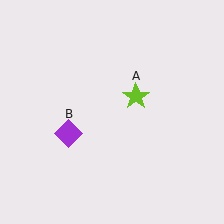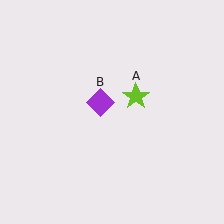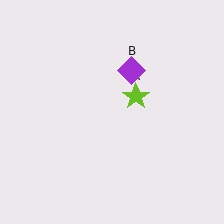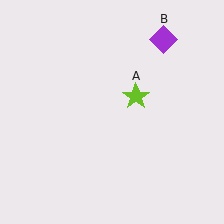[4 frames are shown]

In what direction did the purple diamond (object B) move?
The purple diamond (object B) moved up and to the right.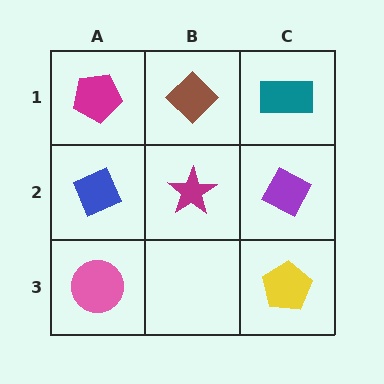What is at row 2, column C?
A purple diamond.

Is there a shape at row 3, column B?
No, that cell is empty.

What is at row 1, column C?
A teal rectangle.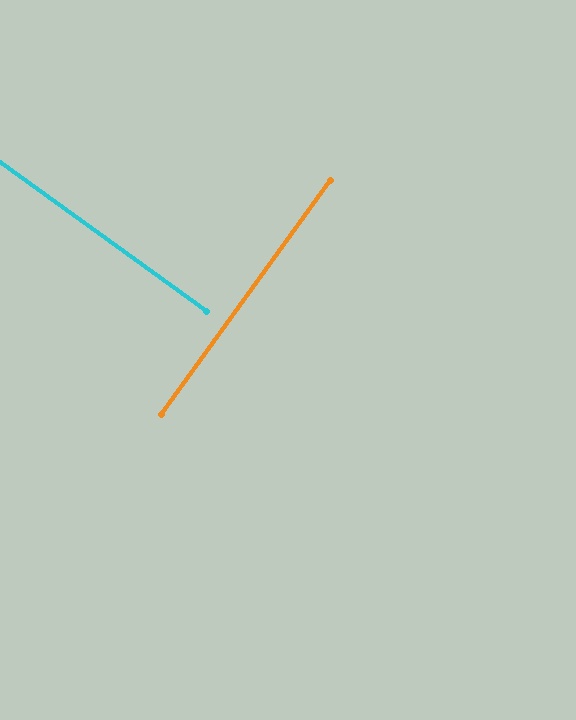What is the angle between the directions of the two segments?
Approximately 90 degrees.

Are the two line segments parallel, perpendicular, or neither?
Perpendicular — they meet at approximately 90°.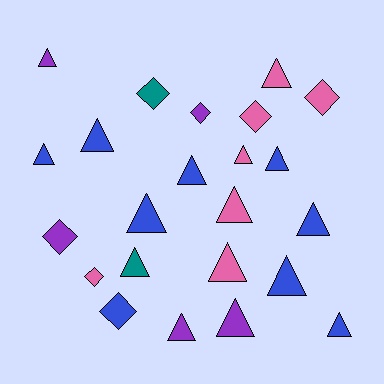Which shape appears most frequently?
Triangle, with 16 objects.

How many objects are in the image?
There are 23 objects.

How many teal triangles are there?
There is 1 teal triangle.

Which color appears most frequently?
Blue, with 9 objects.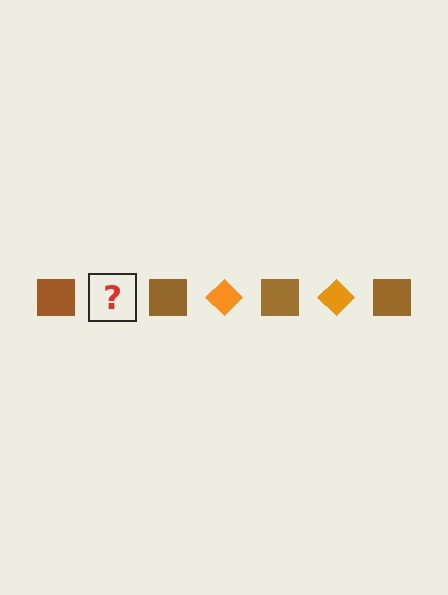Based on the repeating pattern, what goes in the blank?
The blank should be an orange diamond.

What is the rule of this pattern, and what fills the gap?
The rule is that the pattern alternates between brown square and orange diamond. The gap should be filled with an orange diamond.